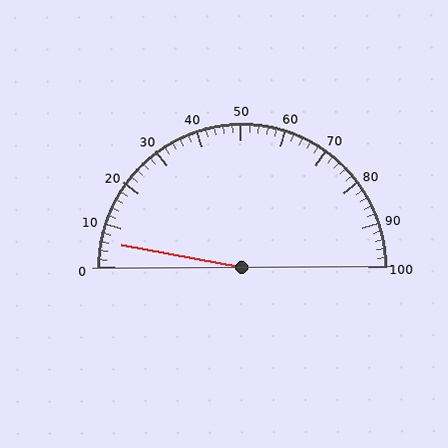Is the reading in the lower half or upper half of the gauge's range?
The reading is in the lower half of the range (0 to 100).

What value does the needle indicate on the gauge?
The needle indicates approximately 6.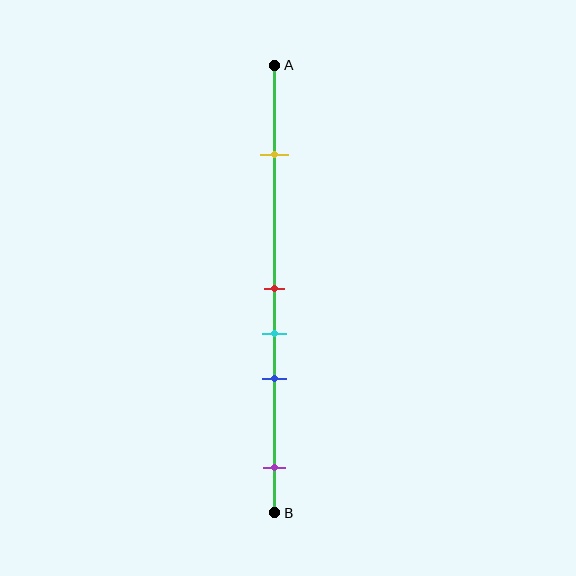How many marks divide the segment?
There are 5 marks dividing the segment.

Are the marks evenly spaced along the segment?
No, the marks are not evenly spaced.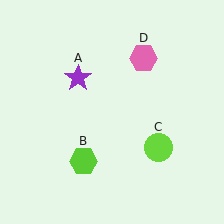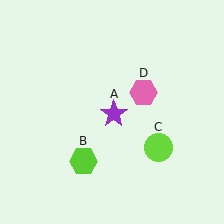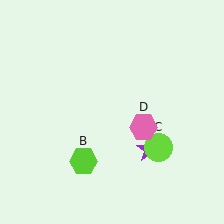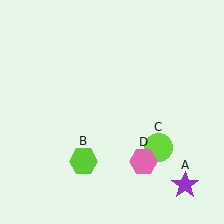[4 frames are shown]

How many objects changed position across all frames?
2 objects changed position: purple star (object A), pink hexagon (object D).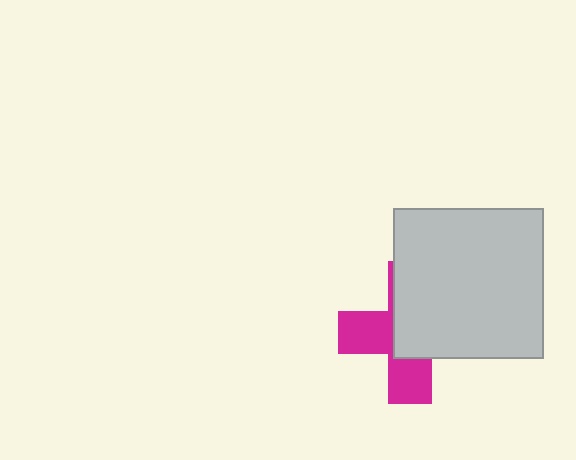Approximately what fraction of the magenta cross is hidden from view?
Roughly 56% of the magenta cross is hidden behind the light gray square.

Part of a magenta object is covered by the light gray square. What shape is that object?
It is a cross.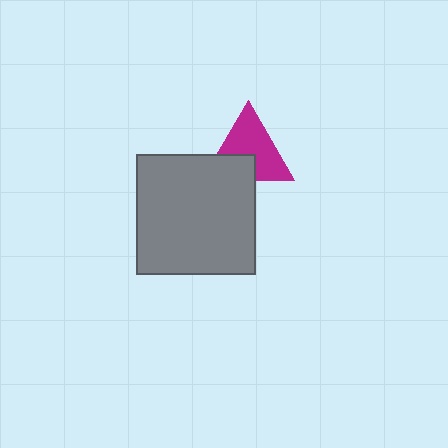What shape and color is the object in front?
The object in front is a gray square.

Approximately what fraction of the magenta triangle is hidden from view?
Roughly 34% of the magenta triangle is hidden behind the gray square.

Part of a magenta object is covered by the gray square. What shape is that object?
It is a triangle.